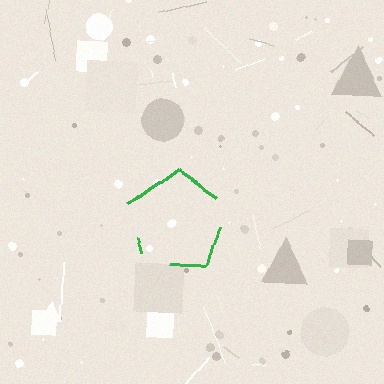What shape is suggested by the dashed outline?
The dashed outline suggests a pentagon.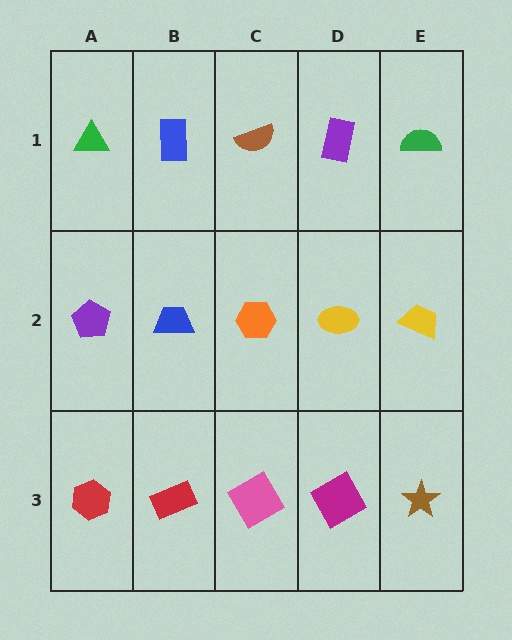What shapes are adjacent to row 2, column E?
A green semicircle (row 1, column E), a brown star (row 3, column E), a yellow ellipse (row 2, column D).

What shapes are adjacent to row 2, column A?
A green triangle (row 1, column A), a red hexagon (row 3, column A), a blue trapezoid (row 2, column B).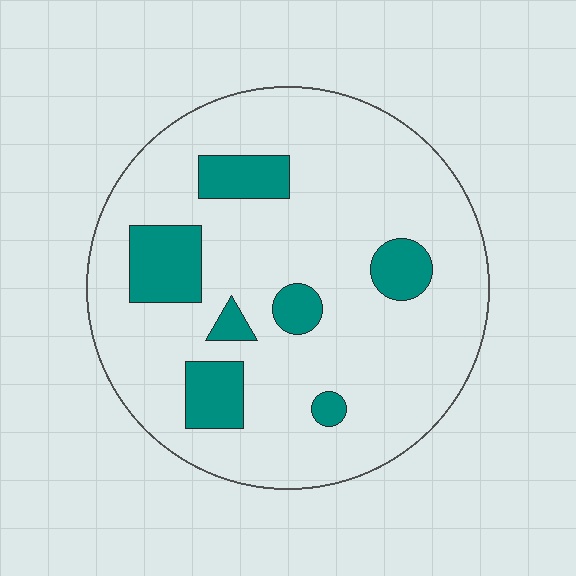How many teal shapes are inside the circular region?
7.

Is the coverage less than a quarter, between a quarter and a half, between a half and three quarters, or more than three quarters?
Less than a quarter.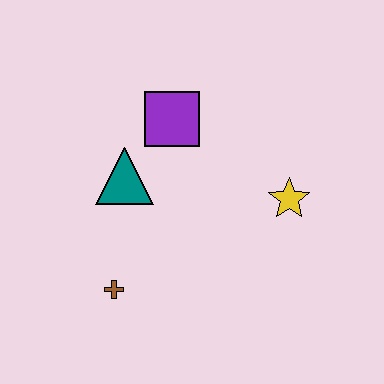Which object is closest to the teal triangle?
The purple square is closest to the teal triangle.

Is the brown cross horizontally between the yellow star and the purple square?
No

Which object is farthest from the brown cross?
The yellow star is farthest from the brown cross.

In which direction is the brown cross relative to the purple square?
The brown cross is below the purple square.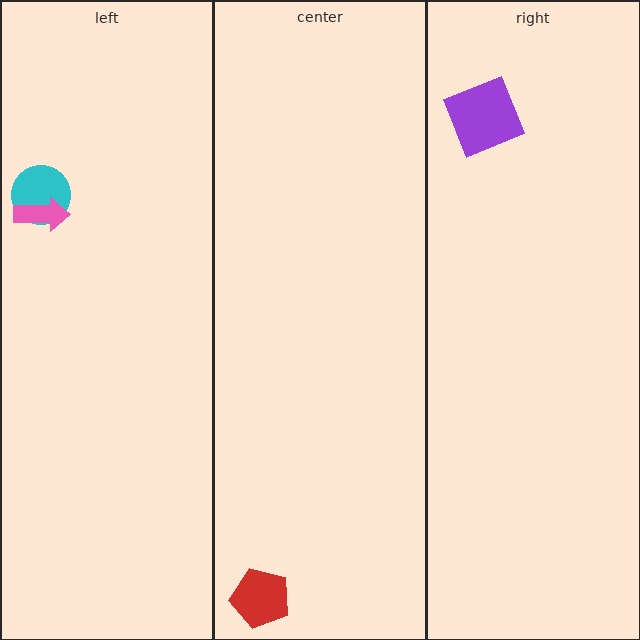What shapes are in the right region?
The purple square.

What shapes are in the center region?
The red pentagon.